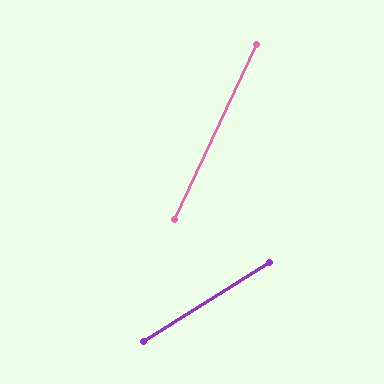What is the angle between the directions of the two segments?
Approximately 33 degrees.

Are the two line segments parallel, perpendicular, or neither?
Neither parallel nor perpendicular — they differ by about 33°.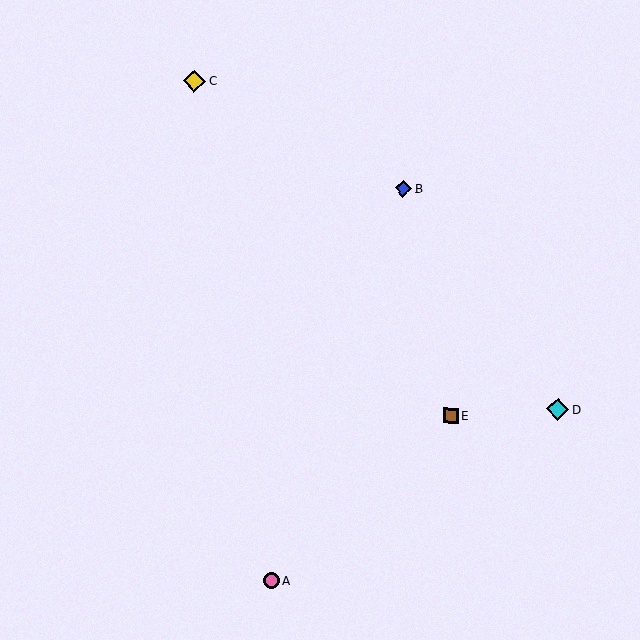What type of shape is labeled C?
Shape C is a yellow diamond.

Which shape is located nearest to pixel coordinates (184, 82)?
The yellow diamond (labeled C) at (195, 81) is nearest to that location.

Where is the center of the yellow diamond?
The center of the yellow diamond is at (195, 81).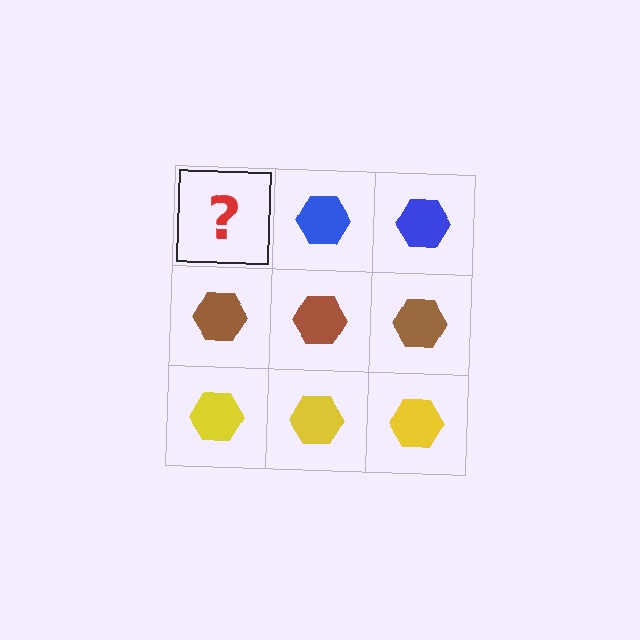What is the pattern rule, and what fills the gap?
The rule is that each row has a consistent color. The gap should be filled with a blue hexagon.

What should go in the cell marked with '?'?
The missing cell should contain a blue hexagon.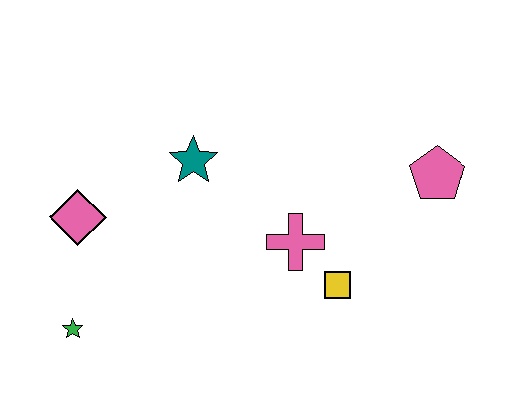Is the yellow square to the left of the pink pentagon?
Yes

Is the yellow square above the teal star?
No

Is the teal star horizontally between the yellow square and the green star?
Yes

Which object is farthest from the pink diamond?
The pink pentagon is farthest from the pink diamond.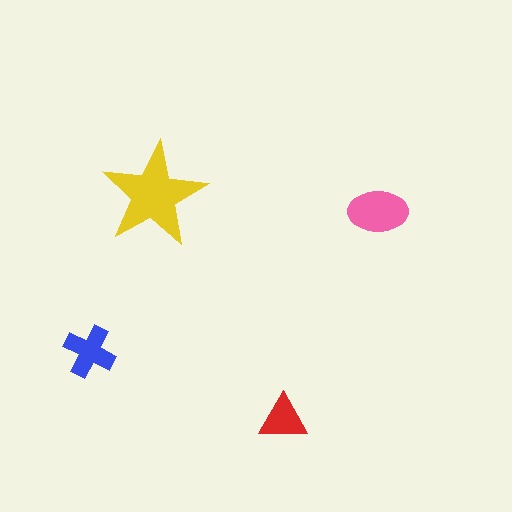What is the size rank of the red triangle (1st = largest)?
4th.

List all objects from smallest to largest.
The red triangle, the blue cross, the pink ellipse, the yellow star.